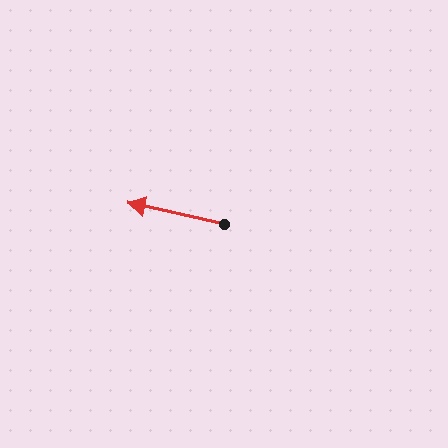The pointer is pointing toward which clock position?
Roughly 9 o'clock.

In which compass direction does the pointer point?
West.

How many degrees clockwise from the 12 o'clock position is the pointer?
Approximately 283 degrees.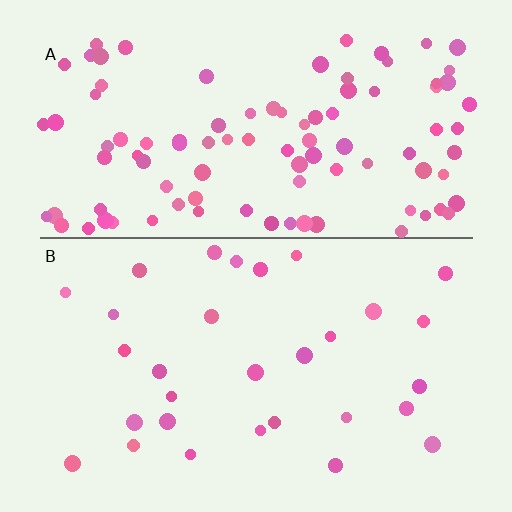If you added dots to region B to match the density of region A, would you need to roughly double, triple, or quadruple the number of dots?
Approximately triple.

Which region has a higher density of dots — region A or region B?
A (the top).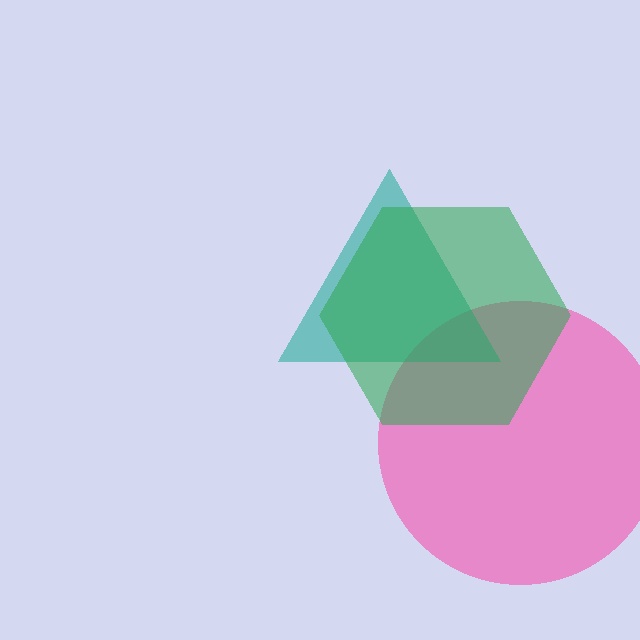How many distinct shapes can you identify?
There are 3 distinct shapes: a pink circle, a teal triangle, a green hexagon.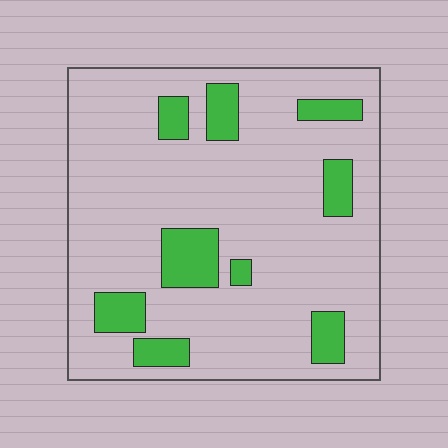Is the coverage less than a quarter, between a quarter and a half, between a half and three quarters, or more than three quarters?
Less than a quarter.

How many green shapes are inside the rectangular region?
9.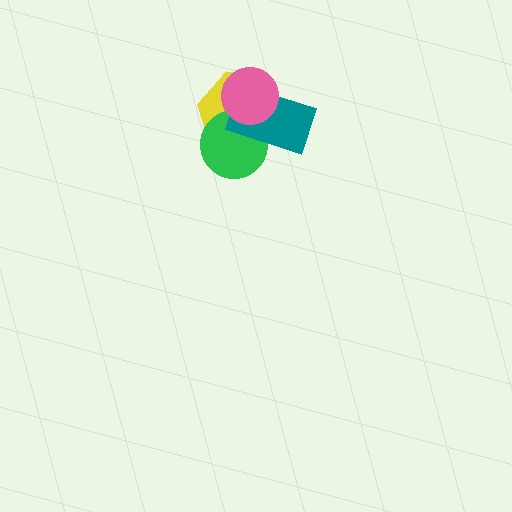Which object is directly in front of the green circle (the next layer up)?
The teal rectangle is directly in front of the green circle.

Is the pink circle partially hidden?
No, no other shape covers it.